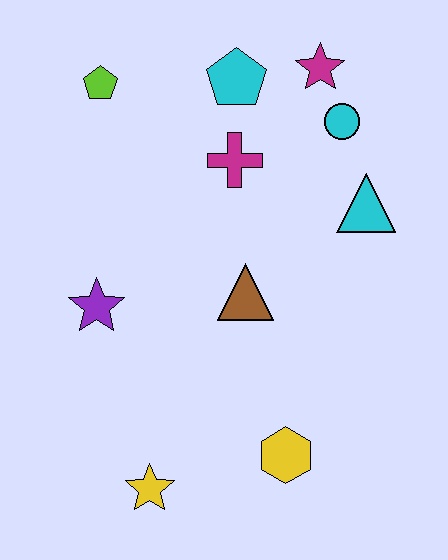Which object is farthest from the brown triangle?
The lime pentagon is farthest from the brown triangle.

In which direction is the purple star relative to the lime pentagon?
The purple star is below the lime pentagon.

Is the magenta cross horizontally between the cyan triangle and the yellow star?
Yes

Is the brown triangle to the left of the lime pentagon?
No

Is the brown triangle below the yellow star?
No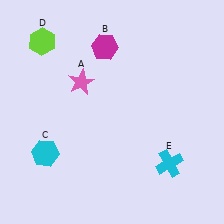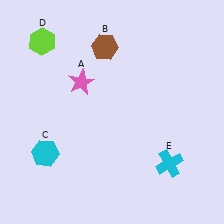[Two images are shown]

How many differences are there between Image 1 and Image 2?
There is 1 difference between the two images.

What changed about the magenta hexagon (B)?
In Image 1, B is magenta. In Image 2, it changed to brown.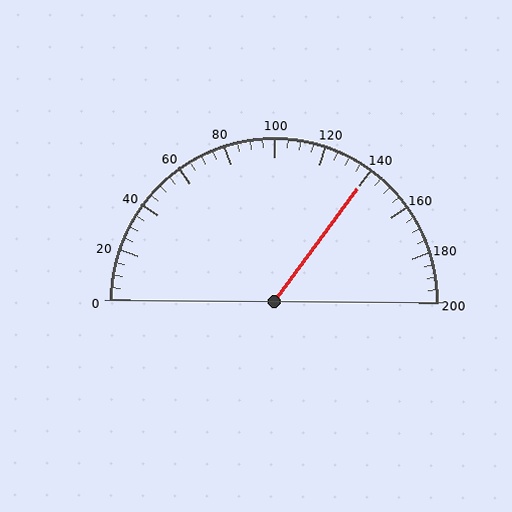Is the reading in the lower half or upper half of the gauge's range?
The reading is in the upper half of the range (0 to 200).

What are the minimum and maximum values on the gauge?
The gauge ranges from 0 to 200.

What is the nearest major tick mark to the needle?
The nearest major tick mark is 140.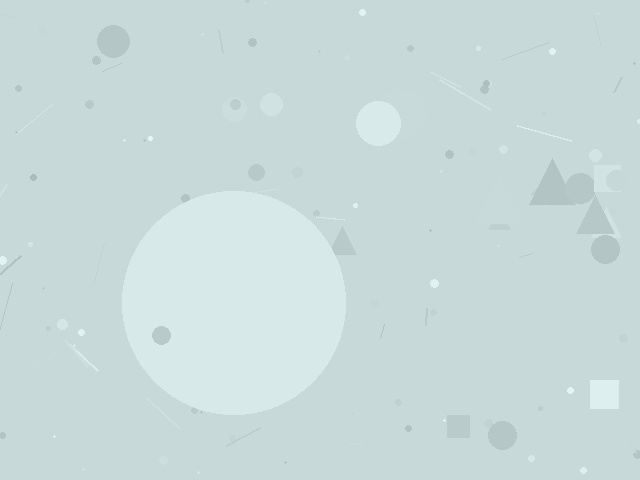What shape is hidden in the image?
A circle is hidden in the image.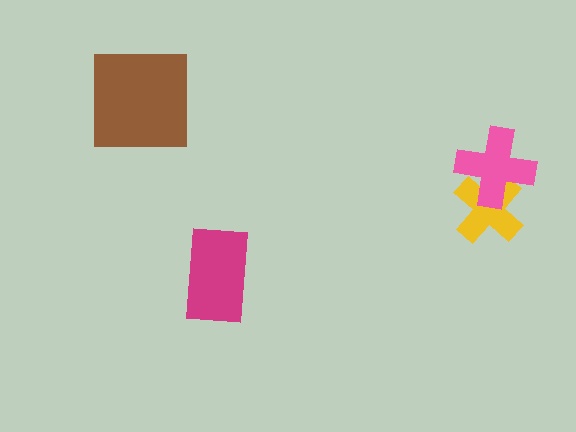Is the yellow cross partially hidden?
Yes, it is partially covered by another shape.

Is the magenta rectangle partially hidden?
No, no other shape covers it.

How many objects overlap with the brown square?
0 objects overlap with the brown square.